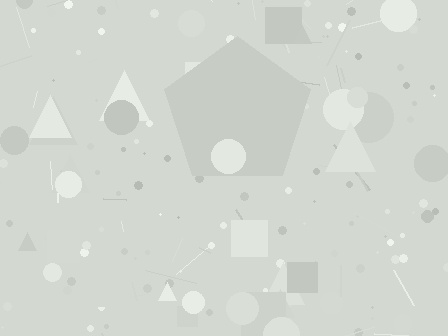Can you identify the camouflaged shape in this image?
The camouflaged shape is a pentagon.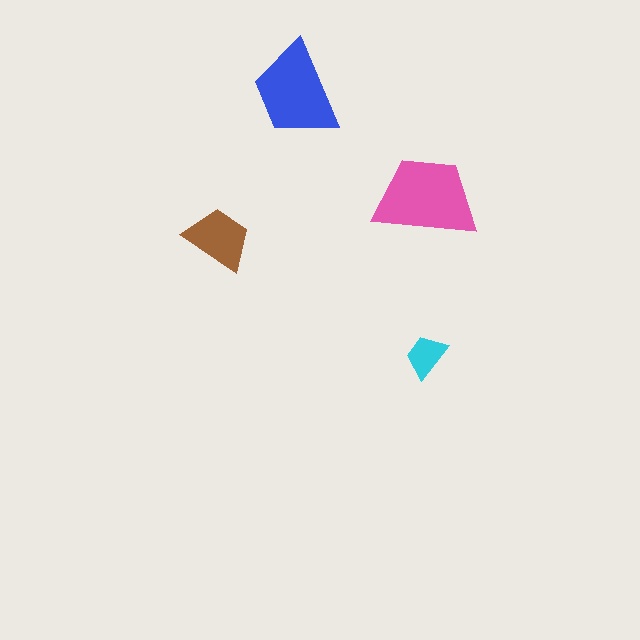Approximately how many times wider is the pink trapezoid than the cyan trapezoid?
About 2.5 times wider.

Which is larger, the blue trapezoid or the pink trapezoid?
The pink one.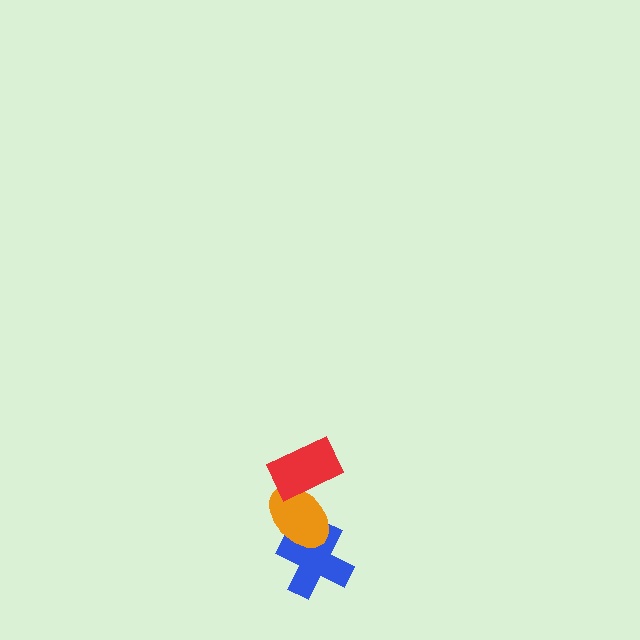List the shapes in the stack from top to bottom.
From top to bottom: the red rectangle, the orange ellipse, the blue cross.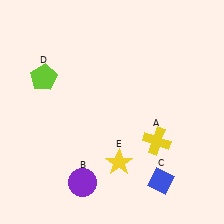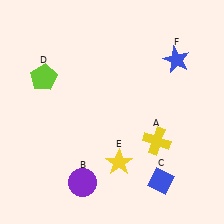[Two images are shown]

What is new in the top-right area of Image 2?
A blue star (F) was added in the top-right area of Image 2.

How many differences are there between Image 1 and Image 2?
There is 1 difference between the two images.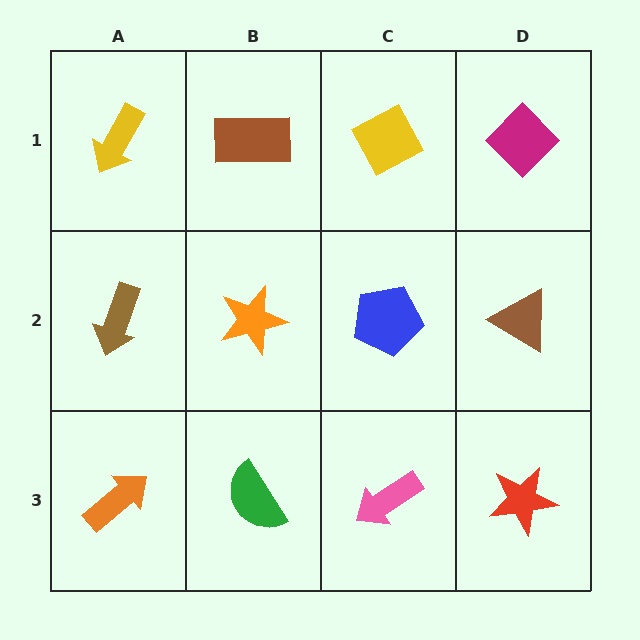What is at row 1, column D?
A magenta diamond.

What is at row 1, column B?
A brown rectangle.